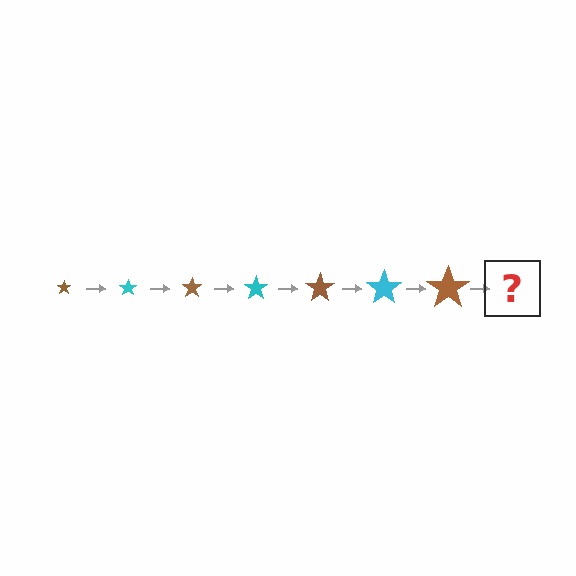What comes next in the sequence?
The next element should be a cyan star, larger than the previous one.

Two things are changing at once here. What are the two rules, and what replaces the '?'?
The two rules are that the star grows larger each step and the color cycles through brown and cyan. The '?' should be a cyan star, larger than the previous one.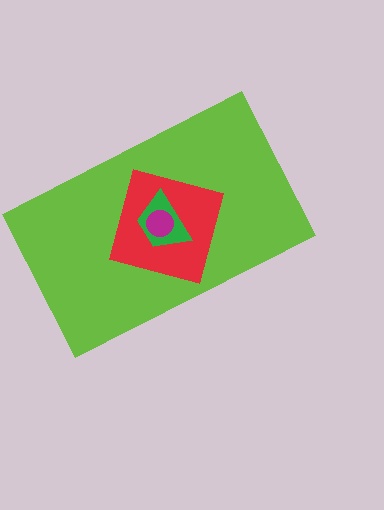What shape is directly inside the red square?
The green trapezoid.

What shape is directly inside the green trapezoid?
The magenta circle.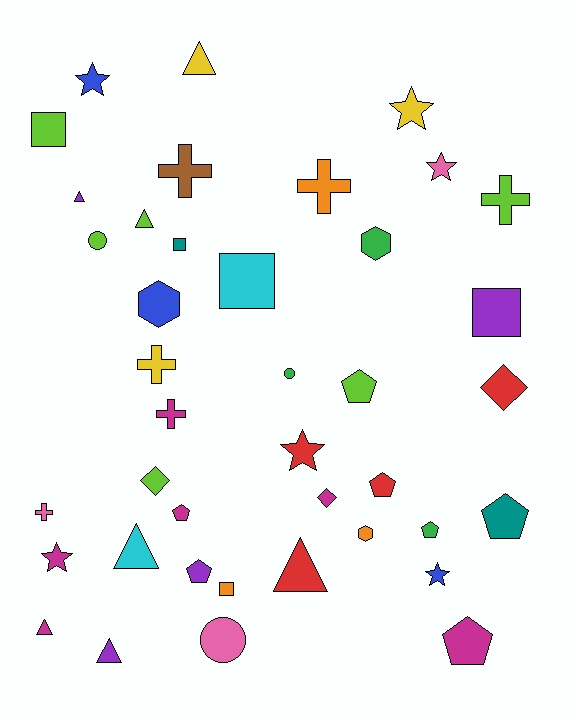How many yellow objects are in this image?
There are 3 yellow objects.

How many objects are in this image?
There are 40 objects.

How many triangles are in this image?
There are 7 triangles.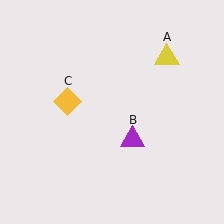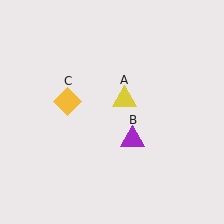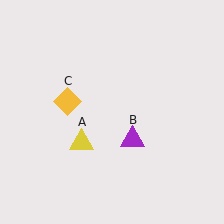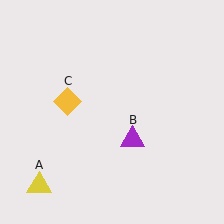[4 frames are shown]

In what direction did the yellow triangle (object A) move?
The yellow triangle (object A) moved down and to the left.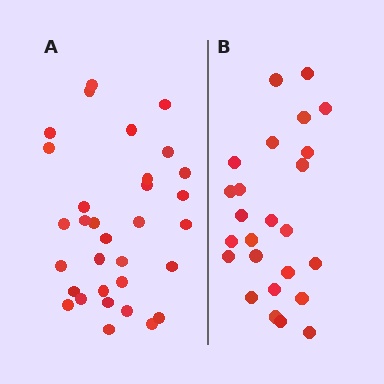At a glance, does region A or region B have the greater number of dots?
Region A (the left region) has more dots.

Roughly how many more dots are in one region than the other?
Region A has roughly 8 or so more dots than region B.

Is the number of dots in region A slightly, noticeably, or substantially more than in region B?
Region A has noticeably more, but not dramatically so. The ratio is roughly 1.3 to 1.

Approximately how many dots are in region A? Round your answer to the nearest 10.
About 30 dots. (The exact count is 32, which rounds to 30.)